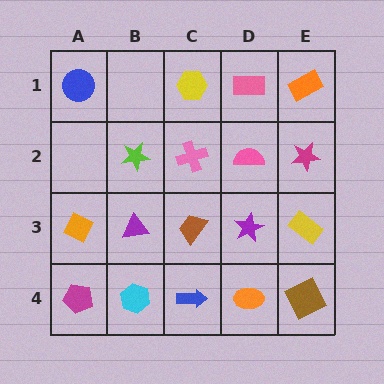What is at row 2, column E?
A magenta star.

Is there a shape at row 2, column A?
No, that cell is empty.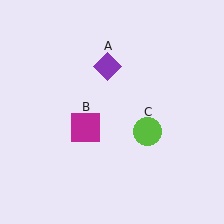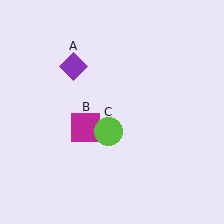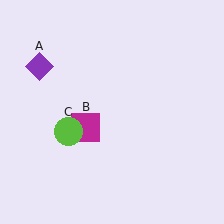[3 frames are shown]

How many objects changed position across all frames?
2 objects changed position: purple diamond (object A), lime circle (object C).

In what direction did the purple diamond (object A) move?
The purple diamond (object A) moved left.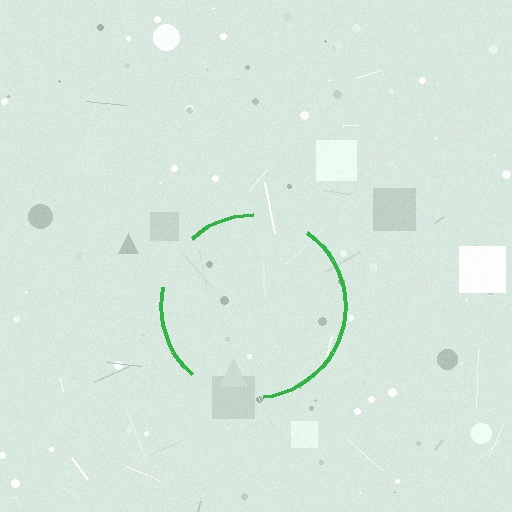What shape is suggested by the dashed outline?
The dashed outline suggests a circle.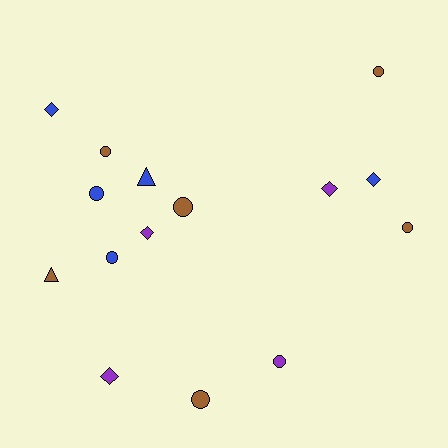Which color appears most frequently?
Brown, with 6 objects.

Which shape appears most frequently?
Circle, with 8 objects.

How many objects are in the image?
There are 15 objects.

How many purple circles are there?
There is 1 purple circle.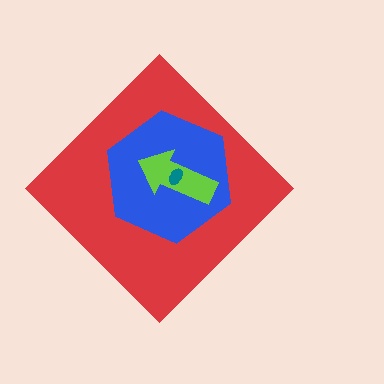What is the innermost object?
The teal ellipse.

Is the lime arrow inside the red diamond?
Yes.